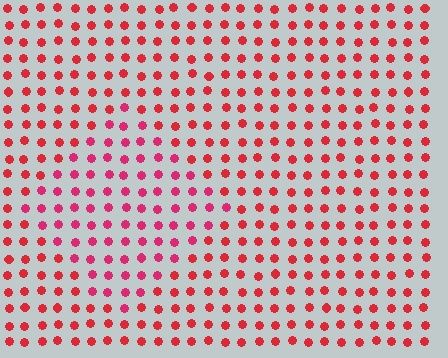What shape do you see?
I see a diamond.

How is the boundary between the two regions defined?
The boundary is defined purely by a slight shift in hue (about 20 degrees). Spacing, size, and orientation are identical on both sides.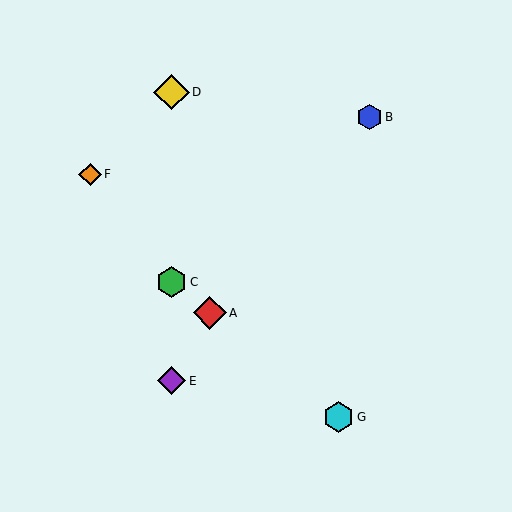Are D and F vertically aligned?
No, D is at x≈171 and F is at x≈90.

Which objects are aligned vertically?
Objects C, D, E are aligned vertically.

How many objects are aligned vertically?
3 objects (C, D, E) are aligned vertically.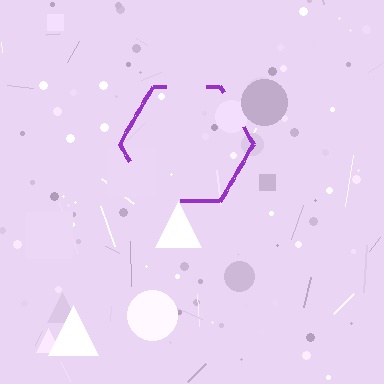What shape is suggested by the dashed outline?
The dashed outline suggests a hexagon.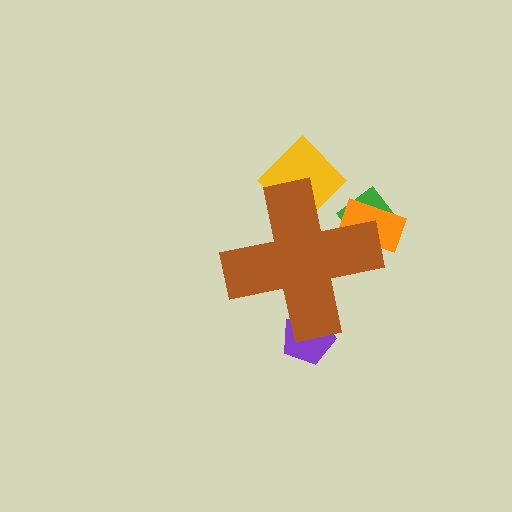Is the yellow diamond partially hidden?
Yes, the yellow diamond is partially hidden behind the brown cross.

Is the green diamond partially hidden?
Yes, the green diamond is partially hidden behind the brown cross.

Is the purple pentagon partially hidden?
Yes, the purple pentagon is partially hidden behind the brown cross.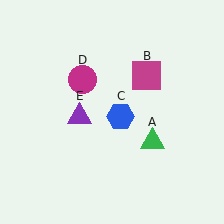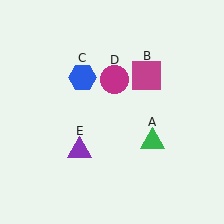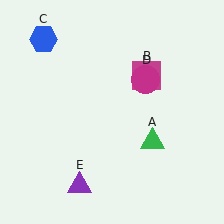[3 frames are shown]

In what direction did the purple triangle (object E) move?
The purple triangle (object E) moved down.